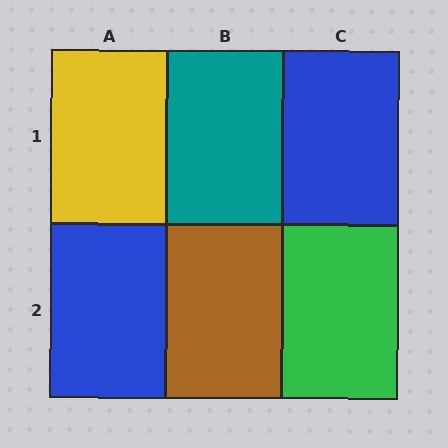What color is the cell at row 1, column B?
Teal.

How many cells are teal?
1 cell is teal.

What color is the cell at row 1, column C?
Blue.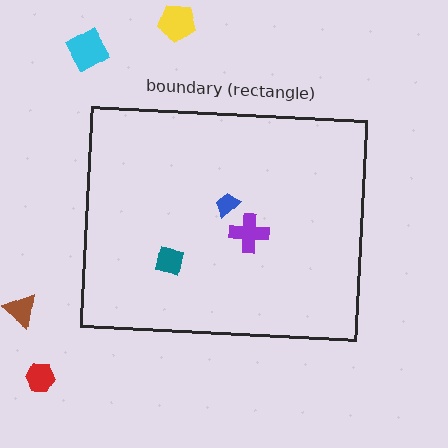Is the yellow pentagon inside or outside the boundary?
Outside.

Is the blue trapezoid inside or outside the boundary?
Inside.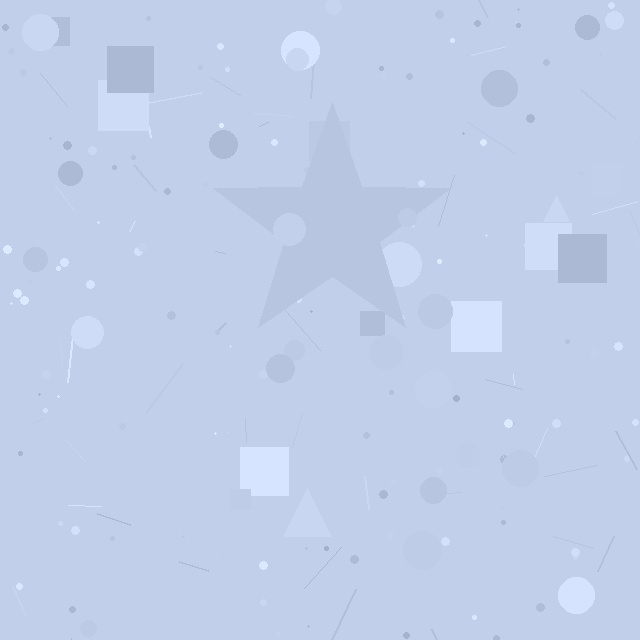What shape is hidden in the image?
A star is hidden in the image.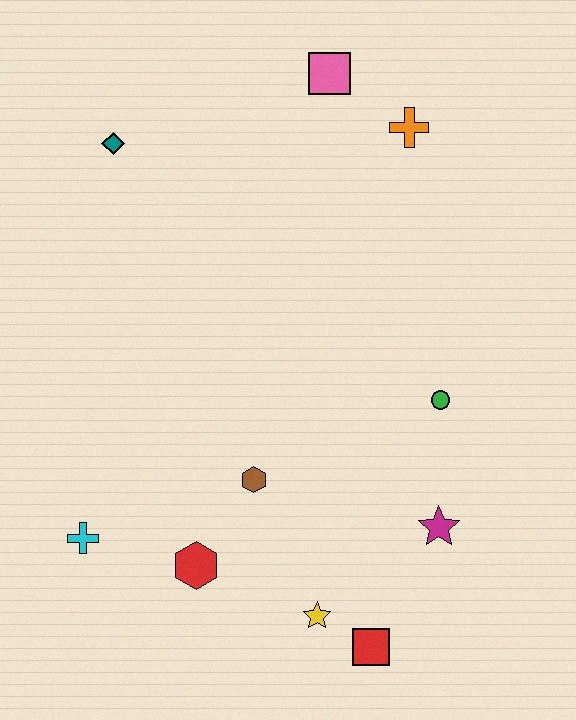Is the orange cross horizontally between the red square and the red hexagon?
No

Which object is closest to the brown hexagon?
The red hexagon is closest to the brown hexagon.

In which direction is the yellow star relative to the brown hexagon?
The yellow star is below the brown hexagon.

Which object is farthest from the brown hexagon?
The pink square is farthest from the brown hexagon.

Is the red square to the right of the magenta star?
No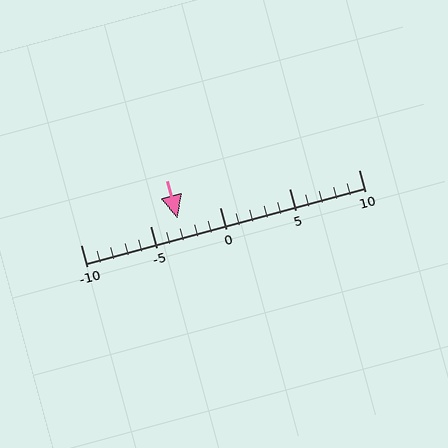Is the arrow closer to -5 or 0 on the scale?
The arrow is closer to -5.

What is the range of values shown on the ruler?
The ruler shows values from -10 to 10.